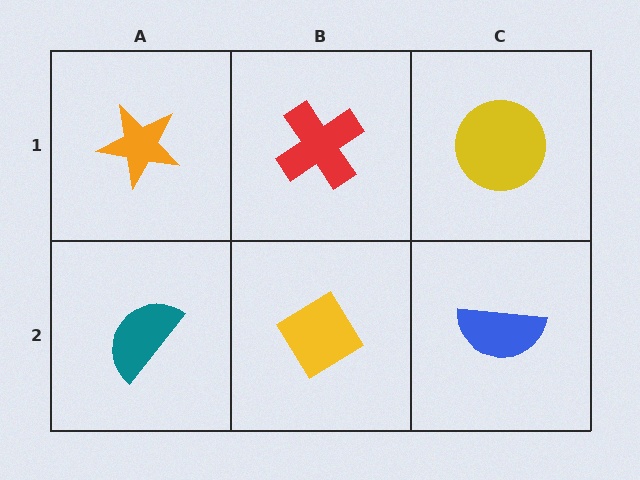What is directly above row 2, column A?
An orange star.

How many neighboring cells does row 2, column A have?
2.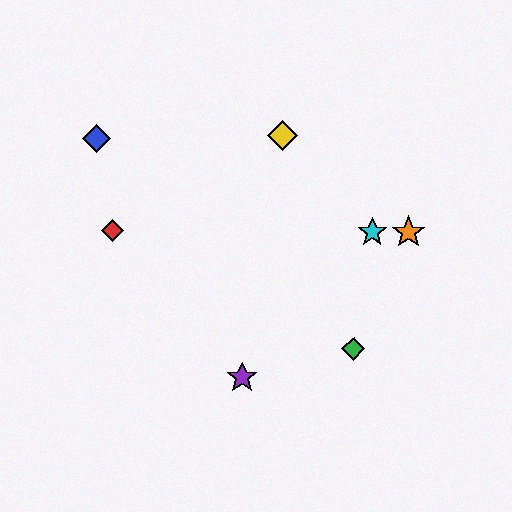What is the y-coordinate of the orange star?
The orange star is at y≈232.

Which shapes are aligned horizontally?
The red diamond, the orange star, the cyan star are aligned horizontally.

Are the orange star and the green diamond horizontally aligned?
No, the orange star is at y≈232 and the green diamond is at y≈348.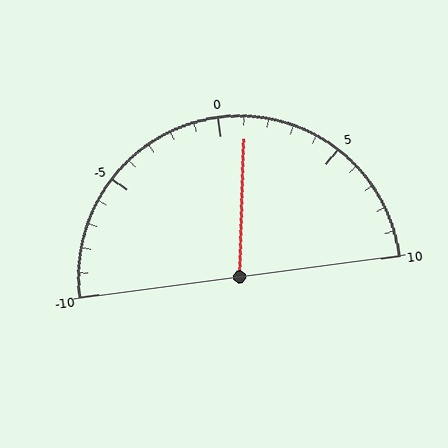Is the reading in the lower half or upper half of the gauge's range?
The reading is in the upper half of the range (-10 to 10).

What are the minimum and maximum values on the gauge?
The gauge ranges from -10 to 10.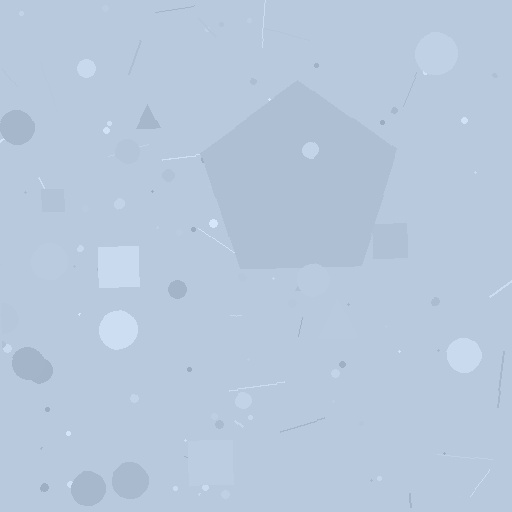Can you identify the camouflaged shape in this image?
The camouflaged shape is a pentagon.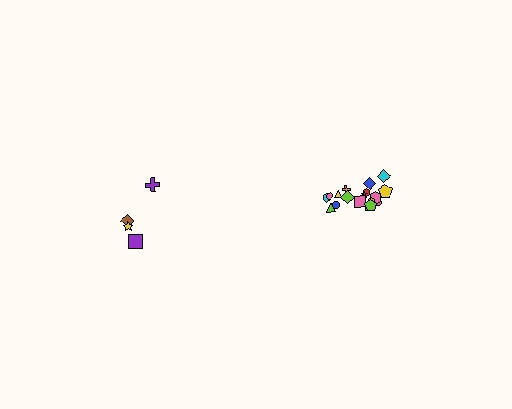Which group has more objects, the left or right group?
The right group.